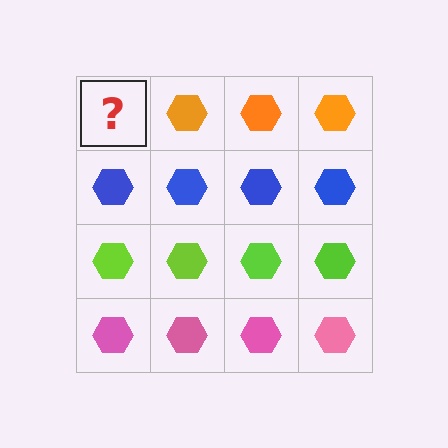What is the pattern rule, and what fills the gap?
The rule is that each row has a consistent color. The gap should be filled with an orange hexagon.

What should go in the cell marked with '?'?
The missing cell should contain an orange hexagon.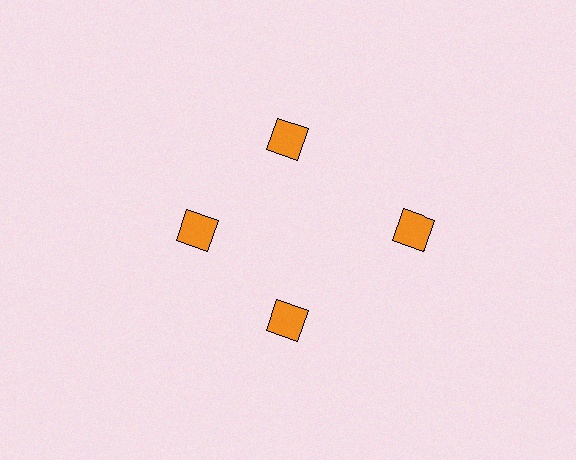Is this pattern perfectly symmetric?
No. The 4 orange squares are arranged in a ring, but one element near the 3 o'clock position is pushed outward from the center, breaking the 4-fold rotational symmetry.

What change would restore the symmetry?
The symmetry would be restored by moving it inward, back onto the ring so that all 4 squares sit at equal angles and equal distance from the center.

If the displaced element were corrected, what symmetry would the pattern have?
It would have 4-fold rotational symmetry — the pattern would map onto itself every 90 degrees.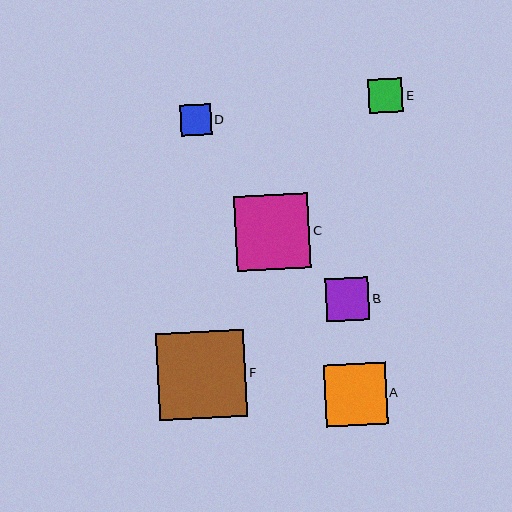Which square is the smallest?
Square D is the smallest with a size of approximately 31 pixels.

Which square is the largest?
Square F is the largest with a size of approximately 88 pixels.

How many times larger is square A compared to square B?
Square A is approximately 1.4 times the size of square B.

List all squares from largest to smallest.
From largest to smallest: F, C, A, B, E, D.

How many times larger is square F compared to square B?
Square F is approximately 2.0 times the size of square B.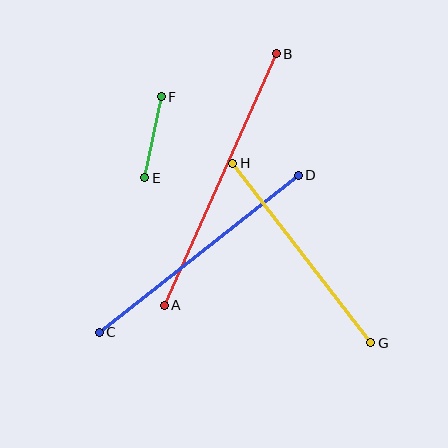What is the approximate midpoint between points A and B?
The midpoint is at approximately (220, 179) pixels.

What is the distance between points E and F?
The distance is approximately 82 pixels.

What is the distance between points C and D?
The distance is approximately 253 pixels.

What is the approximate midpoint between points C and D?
The midpoint is at approximately (199, 254) pixels.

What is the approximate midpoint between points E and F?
The midpoint is at approximately (153, 137) pixels.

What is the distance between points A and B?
The distance is approximately 275 pixels.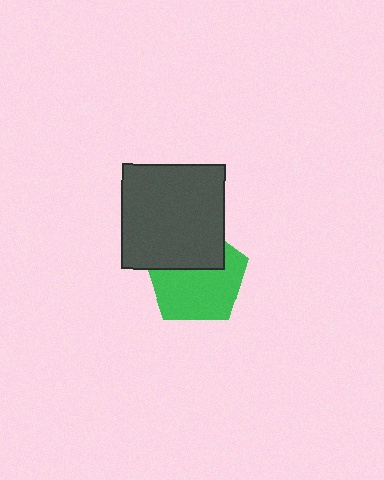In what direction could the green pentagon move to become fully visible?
The green pentagon could move down. That would shift it out from behind the dark gray rectangle entirely.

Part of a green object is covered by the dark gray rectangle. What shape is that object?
It is a pentagon.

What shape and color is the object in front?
The object in front is a dark gray rectangle.